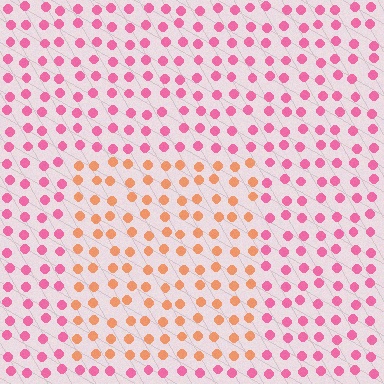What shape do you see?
I see a rectangle.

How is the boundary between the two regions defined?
The boundary is defined purely by a slight shift in hue (about 47 degrees). Spacing, size, and orientation are identical on both sides.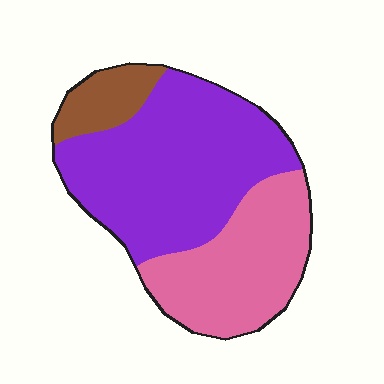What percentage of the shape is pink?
Pink takes up about one third (1/3) of the shape.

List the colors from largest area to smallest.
From largest to smallest: purple, pink, brown.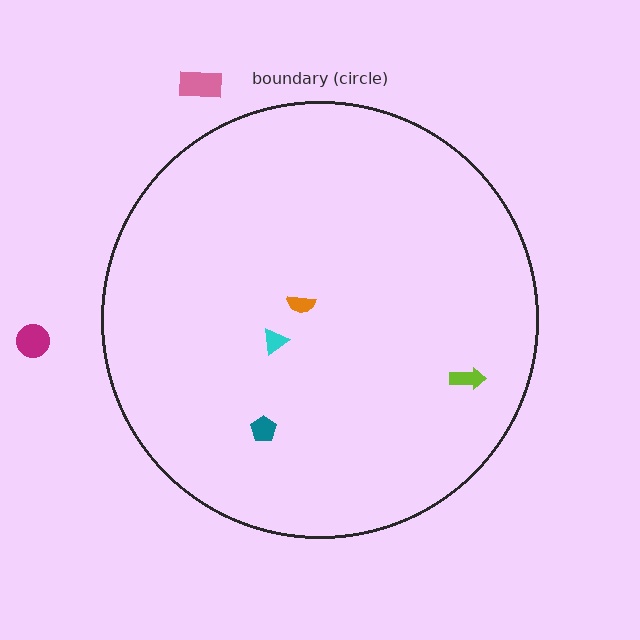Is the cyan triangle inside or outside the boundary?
Inside.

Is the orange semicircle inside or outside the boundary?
Inside.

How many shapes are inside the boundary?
4 inside, 2 outside.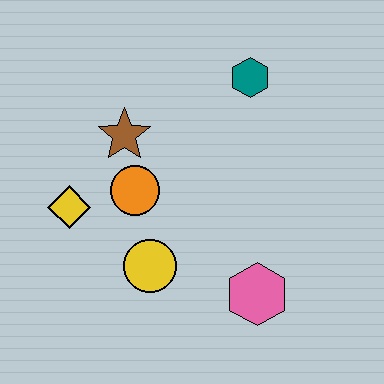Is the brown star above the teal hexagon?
No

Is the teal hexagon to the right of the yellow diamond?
Yes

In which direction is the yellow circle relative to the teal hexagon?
The yellow circle is below the teal hexagon.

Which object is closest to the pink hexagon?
The yellow circle is closest to the pink hexagon.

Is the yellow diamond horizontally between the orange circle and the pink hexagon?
No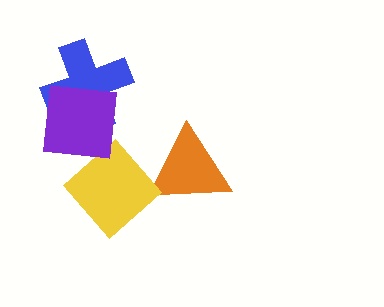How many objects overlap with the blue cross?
1 object overlaps with the blue cross.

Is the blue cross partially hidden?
Yes, it is partially covered by another shape.